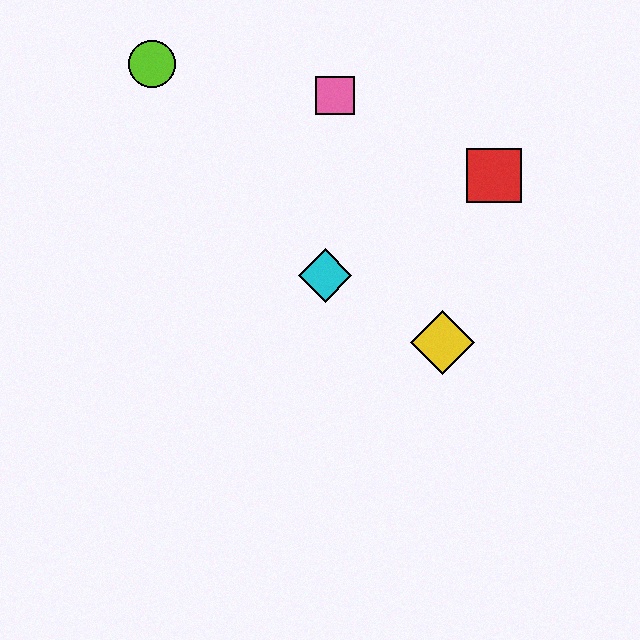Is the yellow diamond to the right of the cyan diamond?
Yes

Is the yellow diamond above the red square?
No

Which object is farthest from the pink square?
The yellow diamond is farthest from the pink square.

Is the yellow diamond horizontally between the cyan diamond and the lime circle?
No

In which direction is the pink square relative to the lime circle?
The pink square is to the right of the lime circle.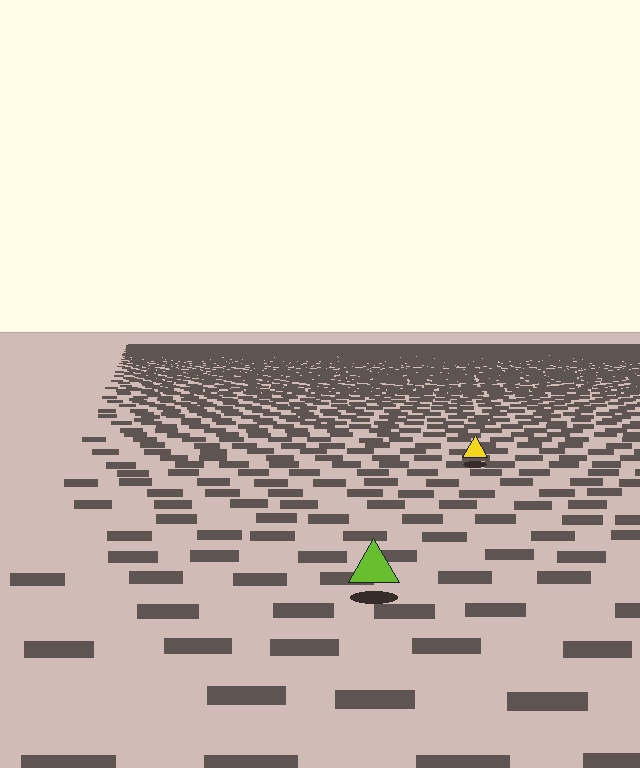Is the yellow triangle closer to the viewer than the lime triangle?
No. The lime triangle is closer — you can tell from the texture gradient: the ground texture is coarser near it.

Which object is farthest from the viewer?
The yellow triangle is farthest from the viewer. It appears smaller and the ground texture around it is denser.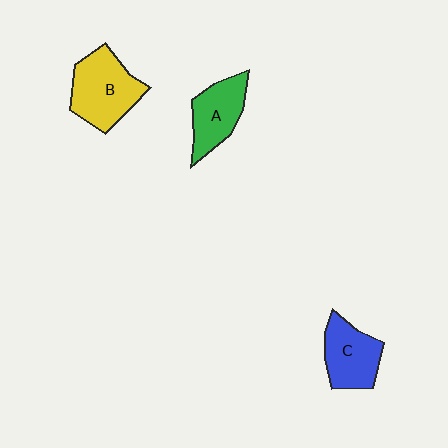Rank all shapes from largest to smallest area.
From largest to smallest: B (yellow), C (blue), A (green).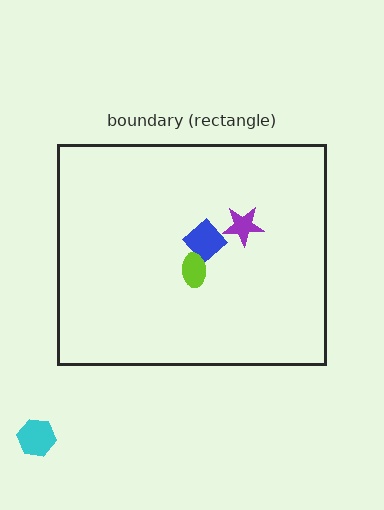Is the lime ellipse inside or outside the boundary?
Inside.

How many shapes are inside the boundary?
3 inside, 1 outside.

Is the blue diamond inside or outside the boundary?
Inside.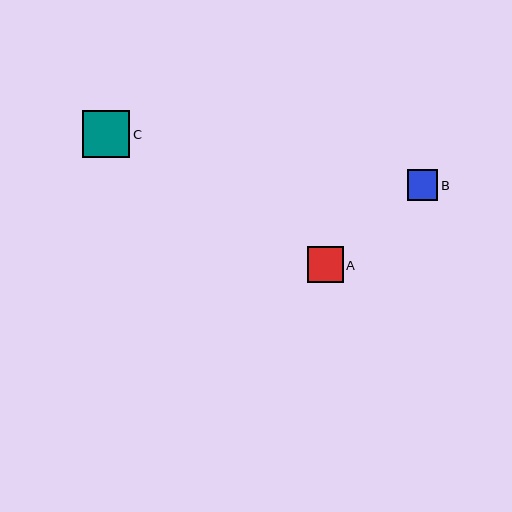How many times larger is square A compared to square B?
Square A is approximately 1.2 times the size of square B.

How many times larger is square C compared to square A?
Square C is approximately 1.3 times the size of square A.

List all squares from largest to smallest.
From largest to smallest: C, A, B.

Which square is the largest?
Square C is the largest with a size of approximately 47 pixels.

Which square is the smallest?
Square B is the smallest with a size of approximately 30 pixels.